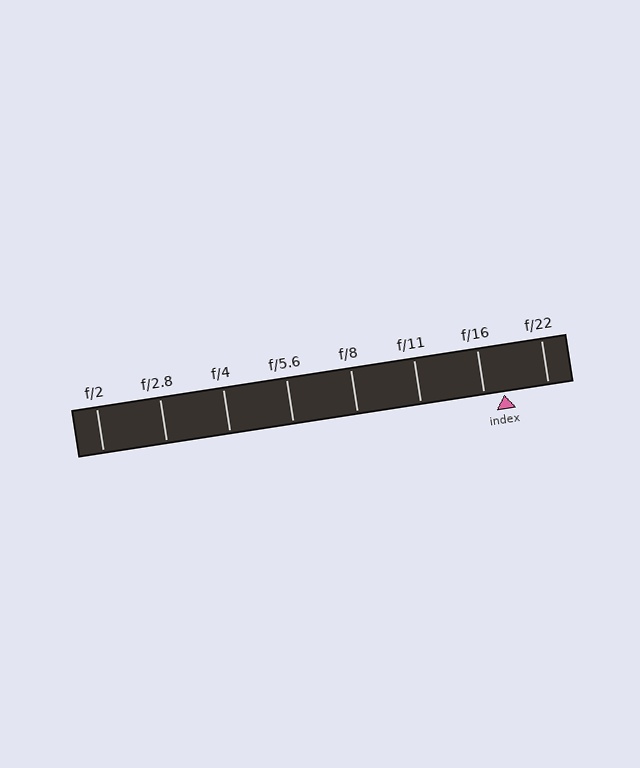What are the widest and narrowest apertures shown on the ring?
The widest aperture shown is f/2 and the narrowest is f/22.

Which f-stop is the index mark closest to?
The index mark is closest to f/16.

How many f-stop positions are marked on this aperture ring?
There are 8 f-stop positions marked.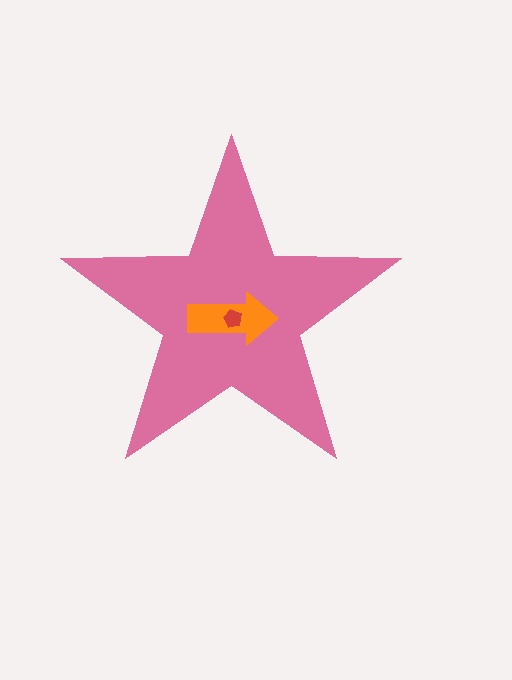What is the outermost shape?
The pink star.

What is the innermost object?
The red pentagon.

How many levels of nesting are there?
3.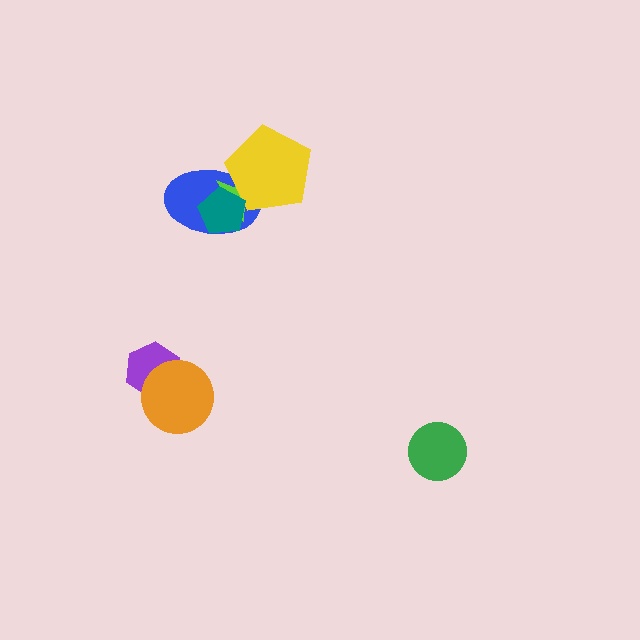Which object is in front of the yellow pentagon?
The teal pentagon is in front of the yellow pentagon.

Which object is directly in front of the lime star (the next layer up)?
The yellow pentagon is directly in front of the lime star.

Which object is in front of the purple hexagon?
The orange circle is in front of the purple hexagon.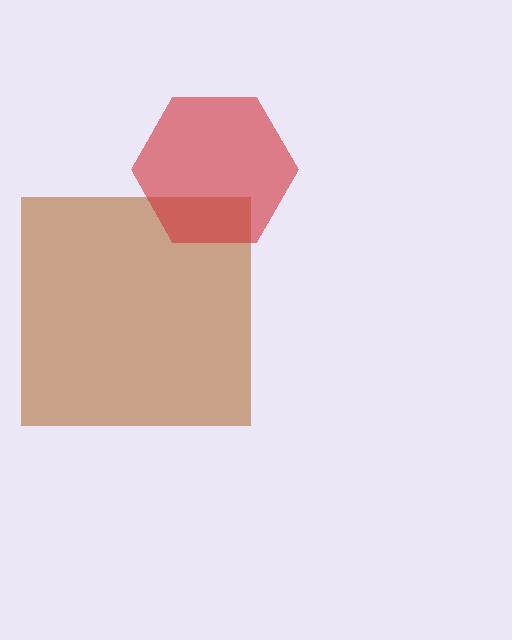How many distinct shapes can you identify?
There are 2 distinct shapes: a brown square, a red hexagon.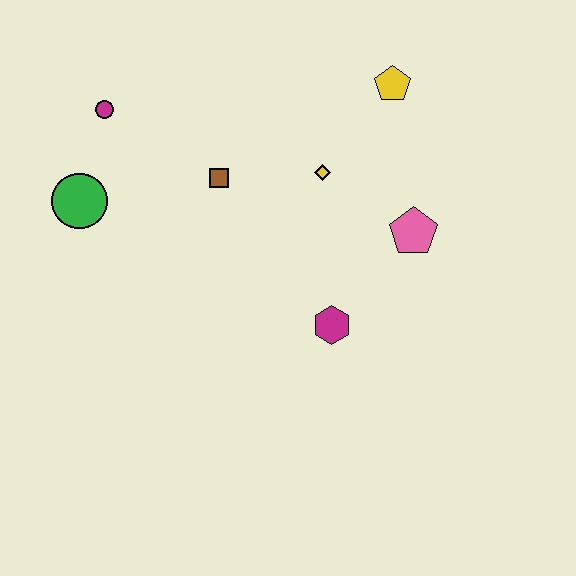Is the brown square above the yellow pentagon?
No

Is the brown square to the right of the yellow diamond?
No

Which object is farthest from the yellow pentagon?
The green circle is farthest from the yellow pentagon.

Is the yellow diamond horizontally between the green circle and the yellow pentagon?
Yes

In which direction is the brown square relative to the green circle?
The brown square is to the right of the green circle.